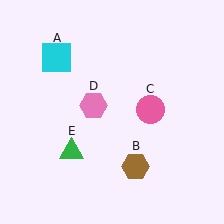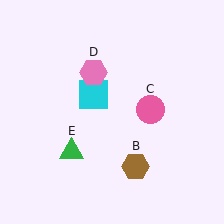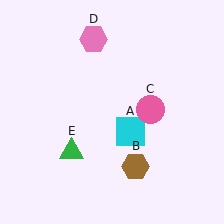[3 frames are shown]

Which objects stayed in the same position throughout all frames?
Brown hexagon (object B) and pink circle (object C) and green triangle (object E) remained stationary.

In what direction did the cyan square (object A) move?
The cyan square (object A) moved down and to the right.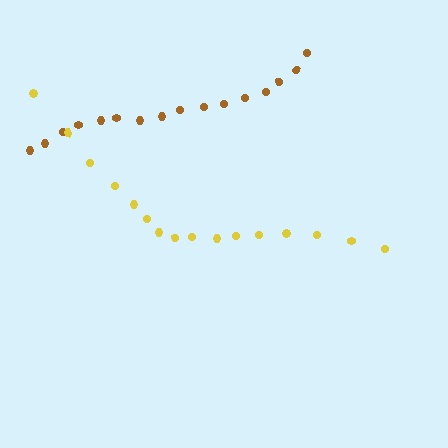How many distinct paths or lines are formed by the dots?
There are 2 distinct paths.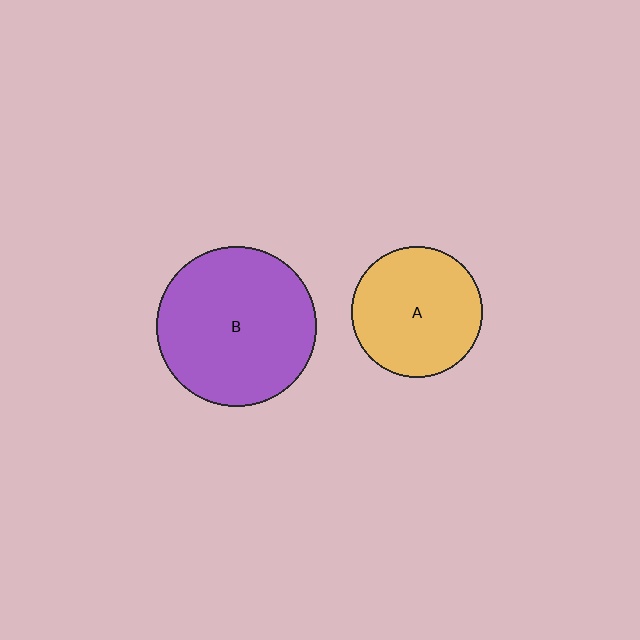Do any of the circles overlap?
No, none of the circles overlap.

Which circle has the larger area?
Circle B (purple).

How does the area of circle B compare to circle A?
Approximately 1.5 times.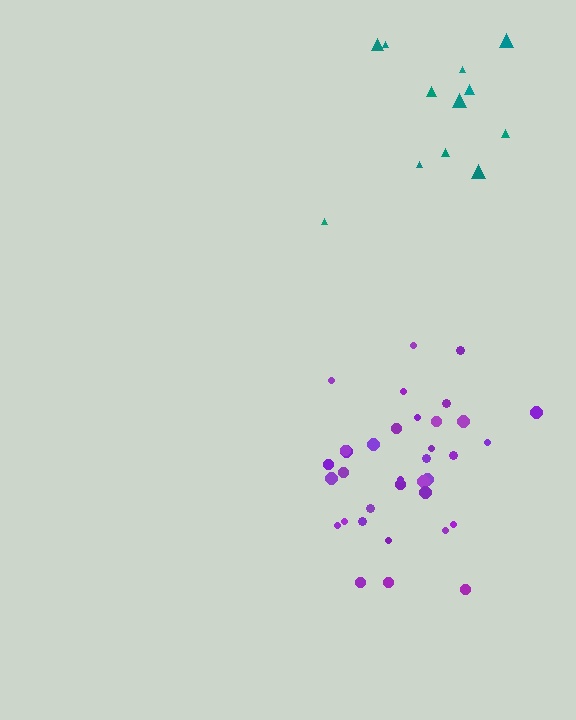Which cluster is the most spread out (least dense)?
Teal.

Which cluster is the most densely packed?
Purple.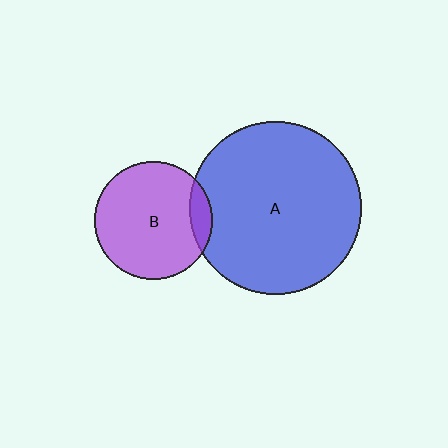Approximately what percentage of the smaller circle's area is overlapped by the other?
Approximately 10%.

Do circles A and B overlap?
Yes.